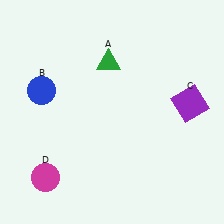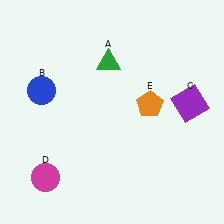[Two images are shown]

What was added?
An orange pentagon (E) was added in Image 2.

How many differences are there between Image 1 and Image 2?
There is 1 difference between the two images.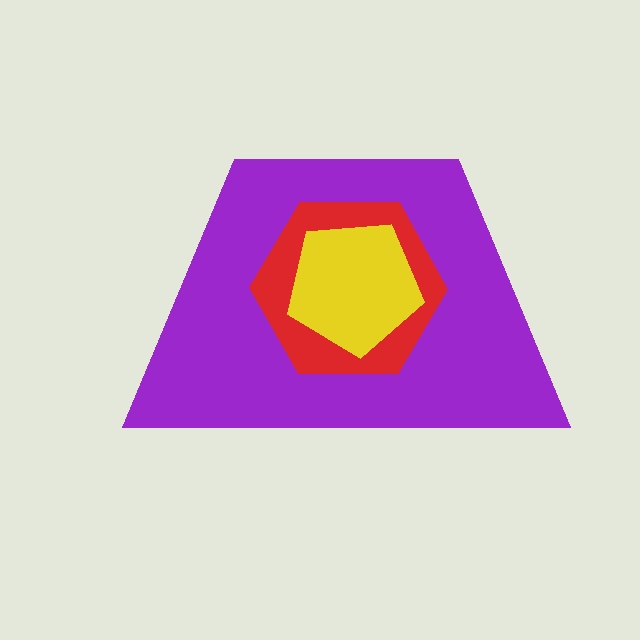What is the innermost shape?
The yellow pentagon.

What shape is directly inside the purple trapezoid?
The red hexagon.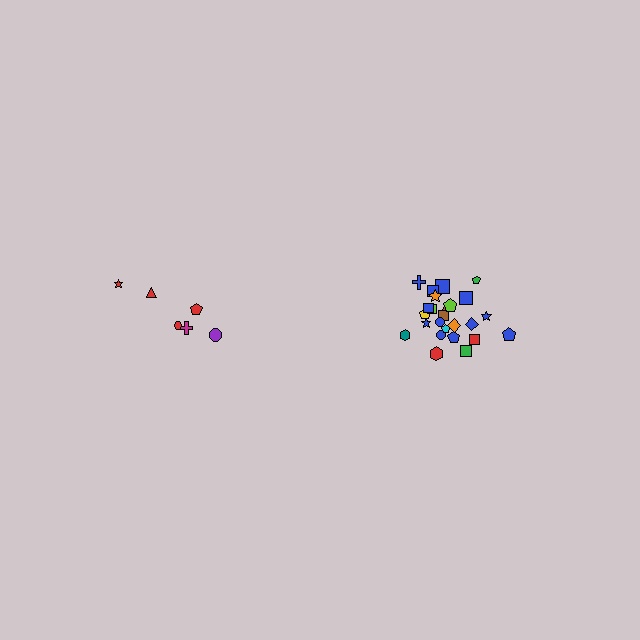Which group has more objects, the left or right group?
The right group.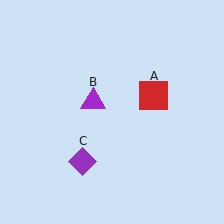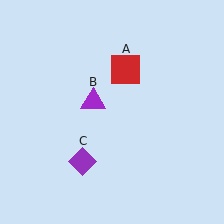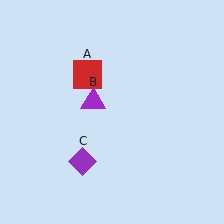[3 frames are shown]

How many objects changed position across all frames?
1 object changed position: red square (object A).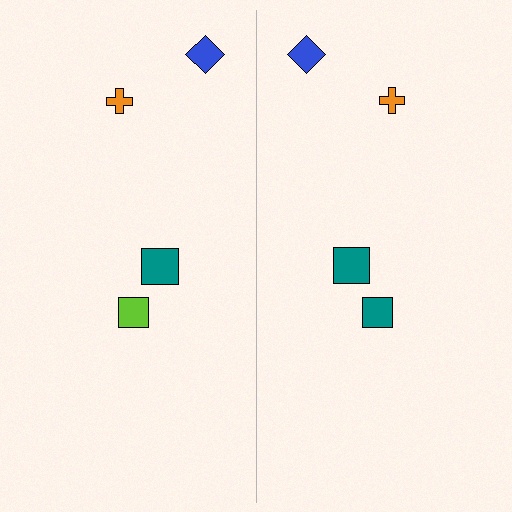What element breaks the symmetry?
The teal square on the right side breaks the symmetry — its mirror counterpart is lime.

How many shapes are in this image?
There are 8 shapes in this image.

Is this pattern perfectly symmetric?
No, the pattern is not perfectly symmetric. The teal square on the right side breaks the symmetry — its mirror counterpart is lime.